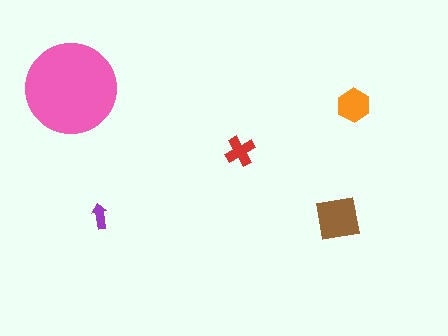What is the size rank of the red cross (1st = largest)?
4th.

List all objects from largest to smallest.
The pink circle, the brown square, the orange hexagon, the red cross, the purple arrow.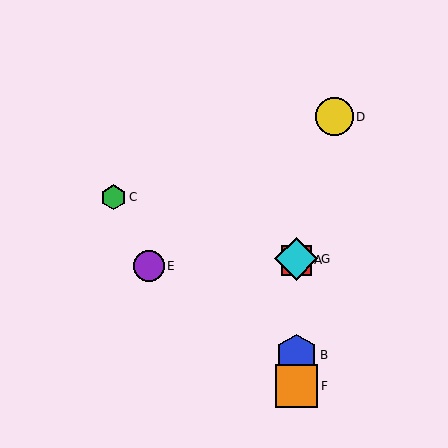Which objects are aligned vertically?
Objects A, B, F, G are aligned vertically.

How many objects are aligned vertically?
4 objects (A, B, F, G) are aligned vertically.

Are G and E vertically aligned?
No, G is at x≈296 and E is at x≈149.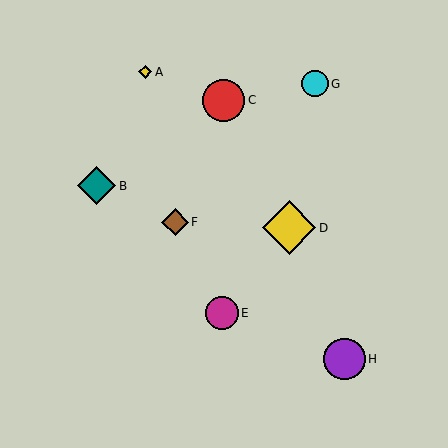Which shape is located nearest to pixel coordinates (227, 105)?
The red circle (labeled C) at (224, 100) is nearest to that location.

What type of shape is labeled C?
Shape C is a red circle.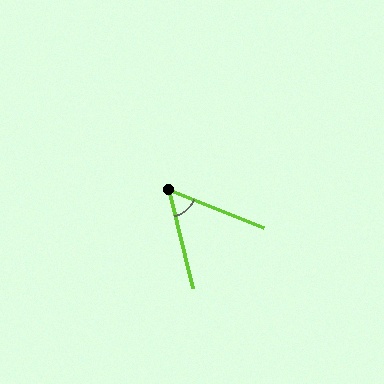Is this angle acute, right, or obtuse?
It is acute.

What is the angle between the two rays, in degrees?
Approximately 54 degrees.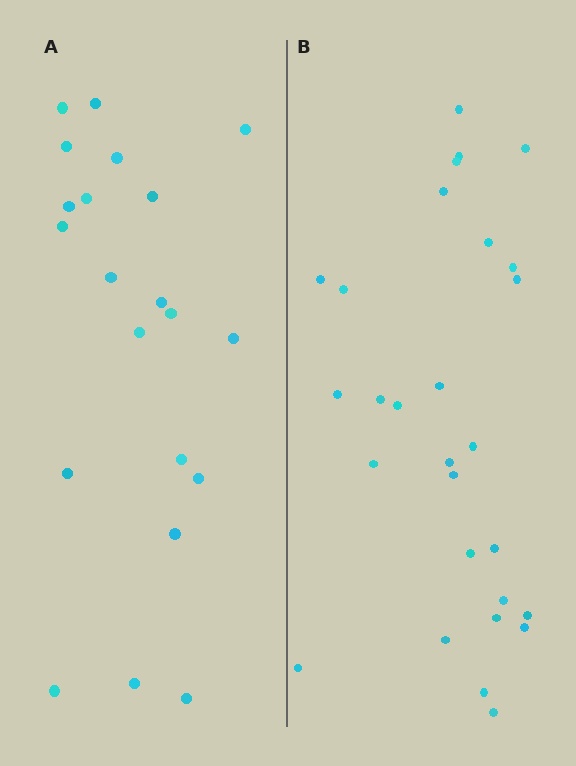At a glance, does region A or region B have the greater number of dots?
Region B (the right region) has more dots.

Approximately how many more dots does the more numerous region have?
Region B has roughly 8 or so more dots than region A.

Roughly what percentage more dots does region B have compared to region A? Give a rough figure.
About 35% more.